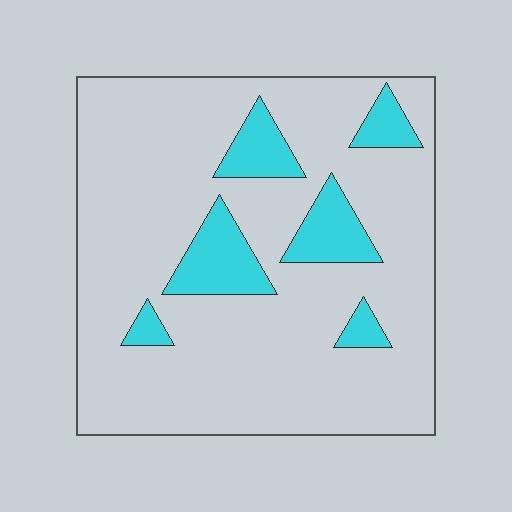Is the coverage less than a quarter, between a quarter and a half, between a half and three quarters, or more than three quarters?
Less than a quarter.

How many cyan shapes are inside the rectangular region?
6.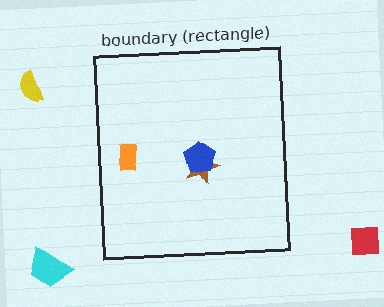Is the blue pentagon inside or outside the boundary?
Inside.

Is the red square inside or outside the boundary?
Outside.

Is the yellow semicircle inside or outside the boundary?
Outside.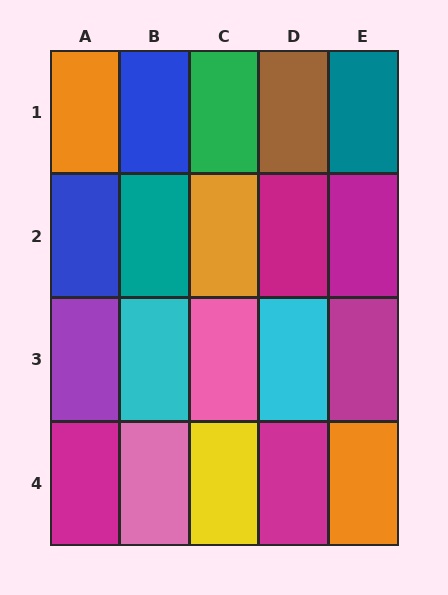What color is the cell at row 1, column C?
Green.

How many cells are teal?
2 cells are teal.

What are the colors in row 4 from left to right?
Magenta, pink, yellow, magenta, orange.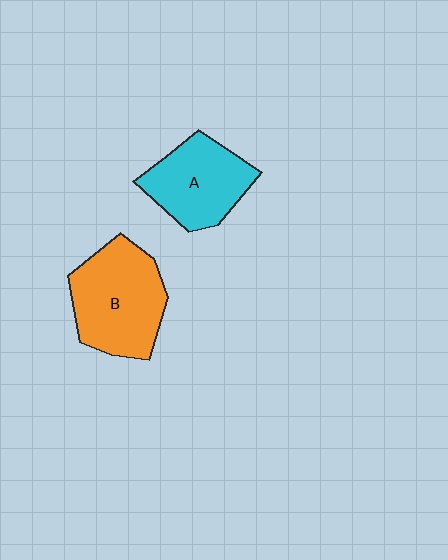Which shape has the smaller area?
Shape A (cyan).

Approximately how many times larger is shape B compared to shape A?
Approximately 1.3 times.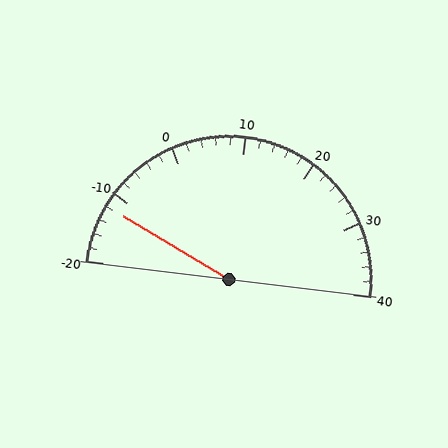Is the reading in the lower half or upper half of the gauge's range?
The reading is in the lower half of the range (-20 to 40).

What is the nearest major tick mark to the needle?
The nearest major tick mark is -10.